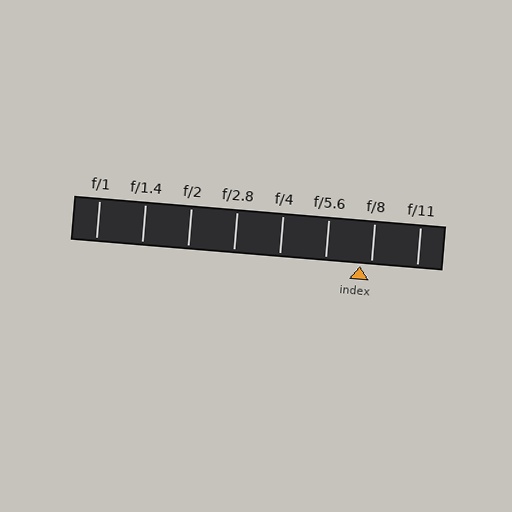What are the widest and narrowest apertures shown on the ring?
The widest aperture shown is f/1 and the narrowest is f/11.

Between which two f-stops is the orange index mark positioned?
The index mark is between f/5.6 and f/8.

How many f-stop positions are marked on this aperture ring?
There are 8 f-stop positions marked.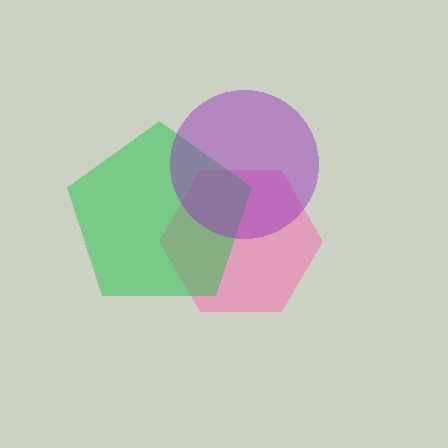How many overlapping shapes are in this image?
There are 3 overlapping shapes in the image.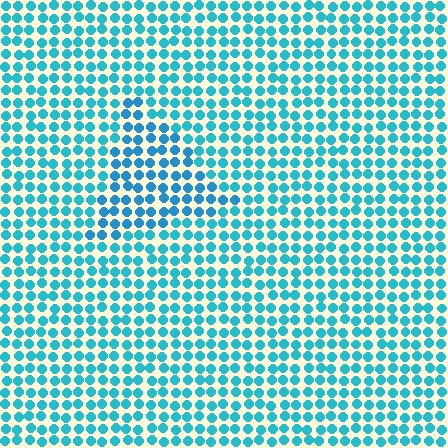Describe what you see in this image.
The image is filled with small cyan elements in a uniform arrangement. A triangle-shaped region is visible where the elements are tinted to a slightly different hue, forming a subtle color boundary.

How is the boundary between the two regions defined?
The boundary is defined purely by a slight shift in hue (about 17 degrees). Spacing, size, and orientation are identical on both sides.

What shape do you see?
I see a triangle.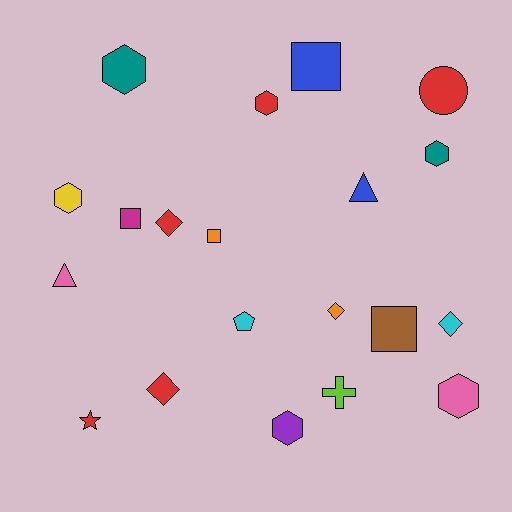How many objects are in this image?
There are 20 objects.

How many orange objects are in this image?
There are 2 orange objects.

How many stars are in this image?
There is 1 star.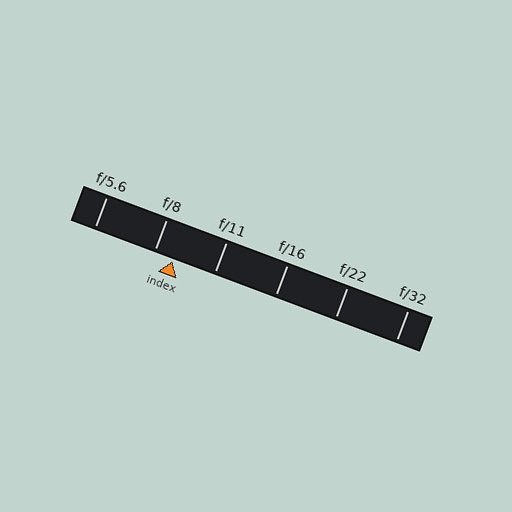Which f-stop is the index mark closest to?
The index mark is closest to f/8.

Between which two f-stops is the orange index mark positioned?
The index mark is between f/8 and f/11.